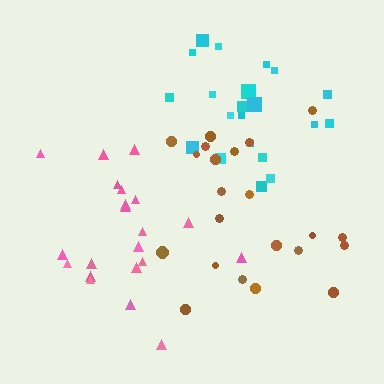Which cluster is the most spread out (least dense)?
Brown.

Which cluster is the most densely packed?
Cyan.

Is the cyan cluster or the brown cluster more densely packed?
Cyan.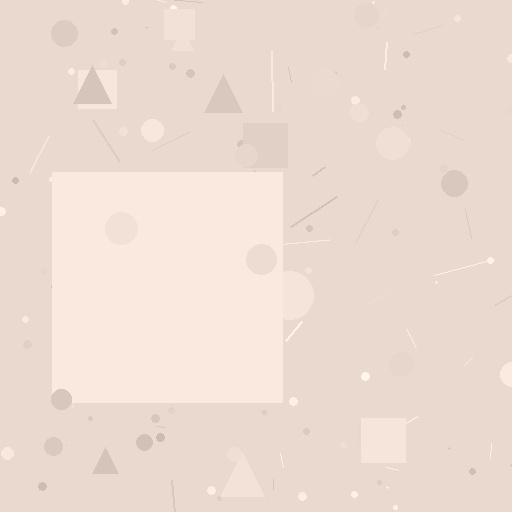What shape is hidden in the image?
A square is hidden in the image.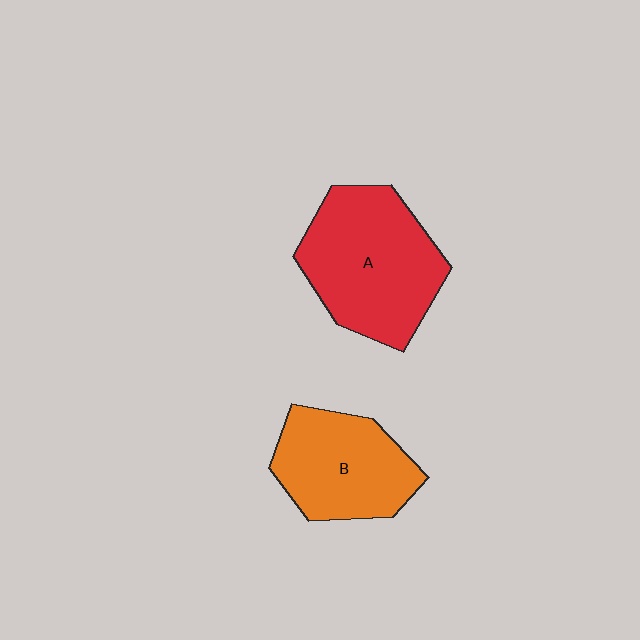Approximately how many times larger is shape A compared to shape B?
Approximately 1.3 times.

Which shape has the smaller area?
Shape B (orange).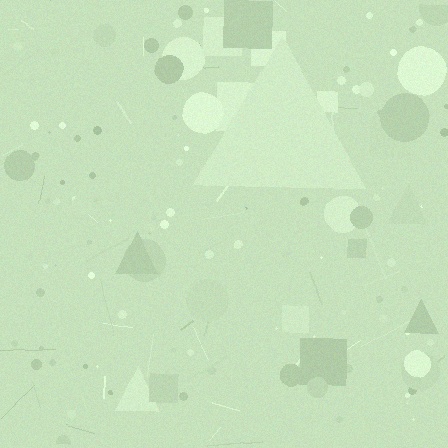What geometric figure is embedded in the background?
A triangle is embedded in the background.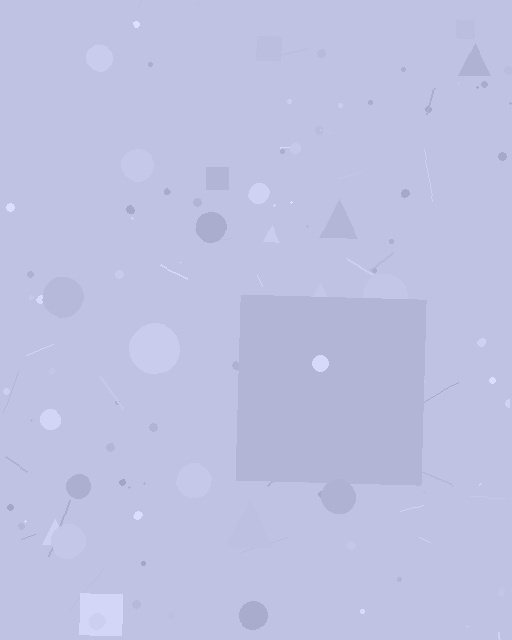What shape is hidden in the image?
A square is hidden in the image.